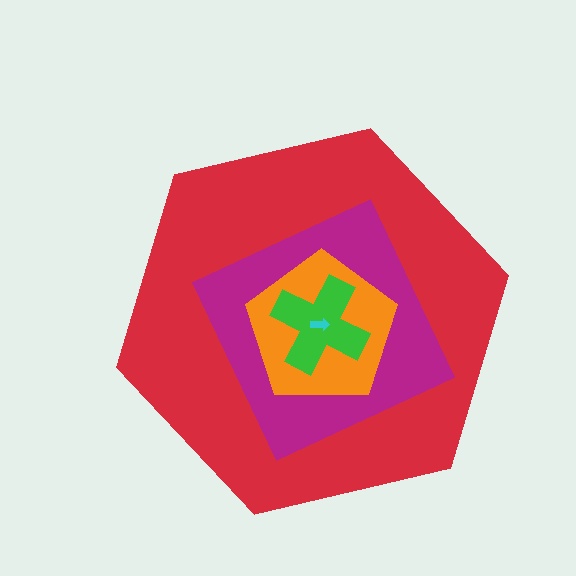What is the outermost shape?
The red hexagon.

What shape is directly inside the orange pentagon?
The green cross.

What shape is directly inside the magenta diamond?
The orange pentagon.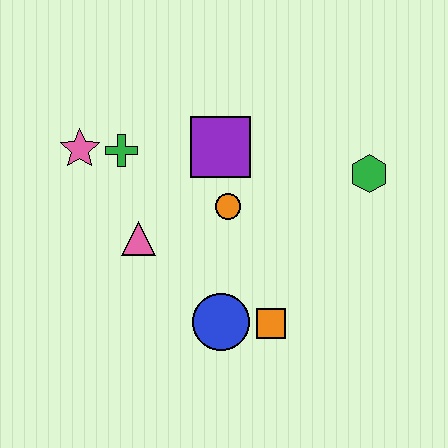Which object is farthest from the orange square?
The pink star is farthest from the orange square.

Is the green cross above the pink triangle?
Yes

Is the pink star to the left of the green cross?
Yes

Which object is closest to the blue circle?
The orange square is closest to the blue circle.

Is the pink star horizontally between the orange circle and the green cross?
No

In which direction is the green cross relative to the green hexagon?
The green cross is to the left of the green hexagon.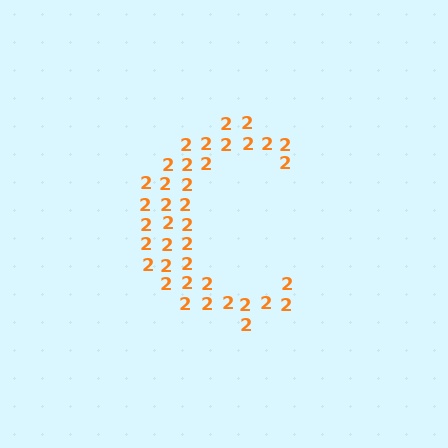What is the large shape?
The large shape is the letter C.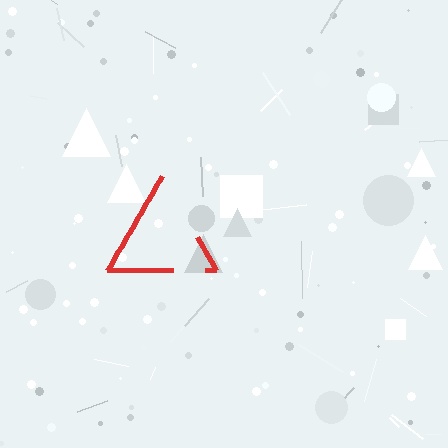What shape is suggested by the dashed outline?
The dashed outline suggests a triangle.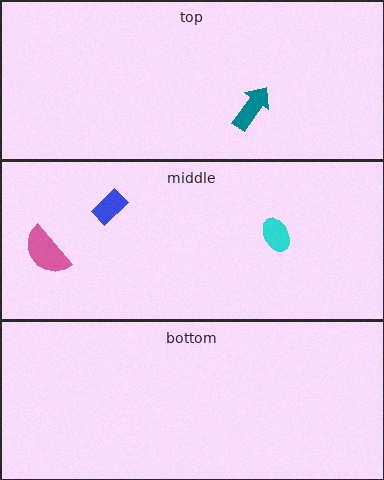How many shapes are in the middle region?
3.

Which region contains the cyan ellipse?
The middle region.